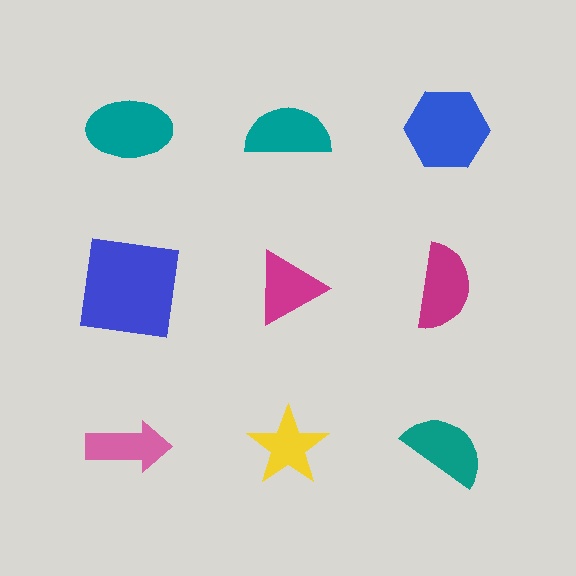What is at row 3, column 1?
A pink arrow.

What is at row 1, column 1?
A teal ellipse.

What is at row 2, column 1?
A blue square.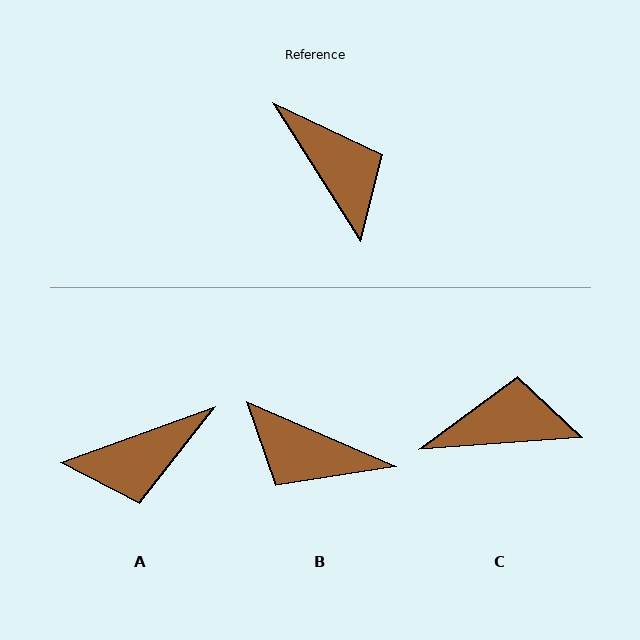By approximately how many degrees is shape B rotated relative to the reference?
Approximately 146 degrees clockwise.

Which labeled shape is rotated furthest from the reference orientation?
B, about 146 degrees away.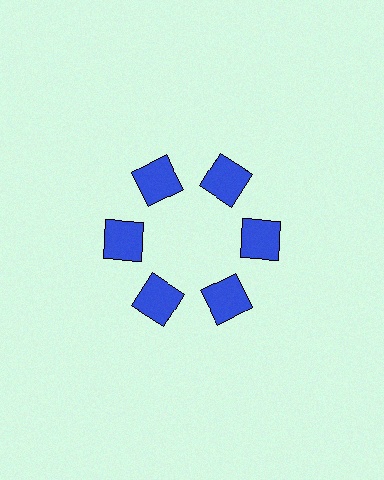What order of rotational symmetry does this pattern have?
This pattern has 6-fold rotational symmetry.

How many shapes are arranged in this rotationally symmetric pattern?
There are 6 shapes, arranged in 6 groups of 1.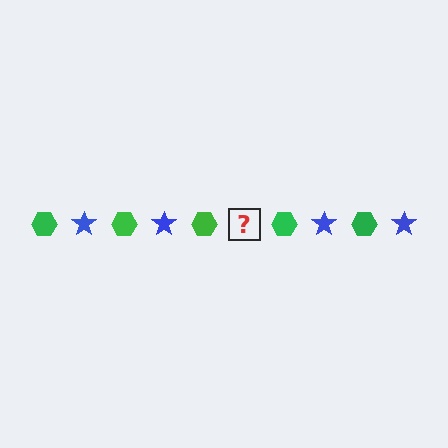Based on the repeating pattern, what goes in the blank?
The blank should be a blue star.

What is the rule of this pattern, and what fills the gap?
The rule is that the pattern alternates between green hexagon and blue star. The gap should be filled with a blue star.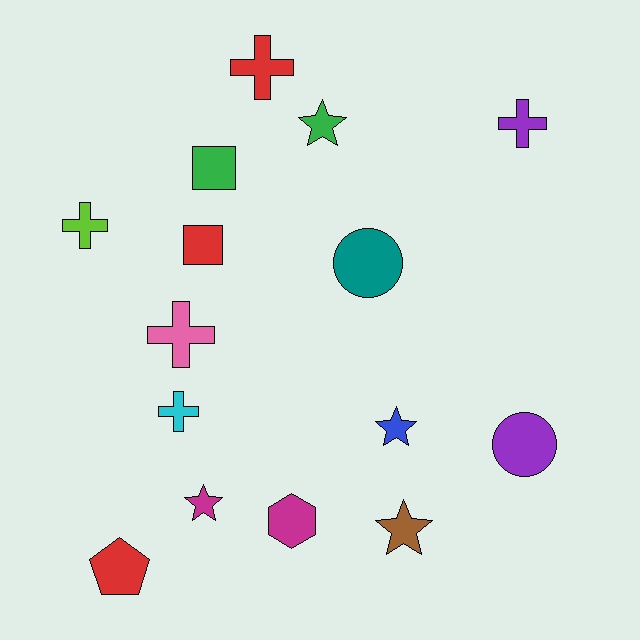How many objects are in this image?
There are 15 objects.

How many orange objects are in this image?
There are no orange objects.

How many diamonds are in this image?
There are no diamonds.